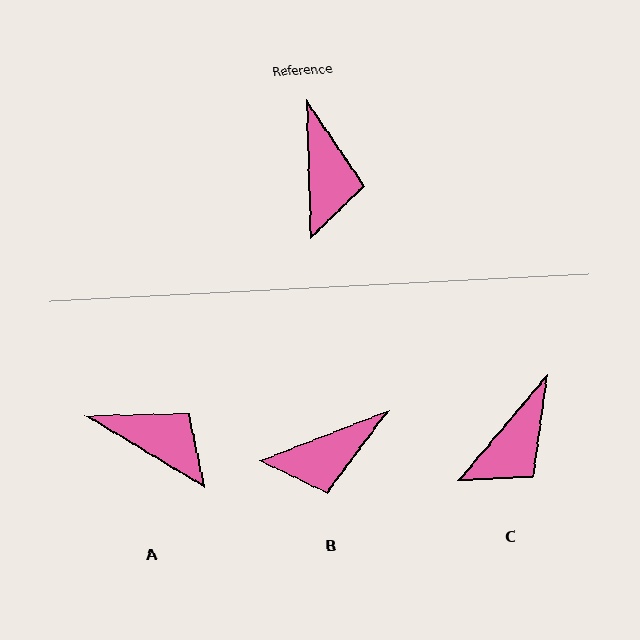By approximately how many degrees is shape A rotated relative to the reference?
Approximately 57 degrees counter-clockwise.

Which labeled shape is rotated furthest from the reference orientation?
B, about 71 degrees away.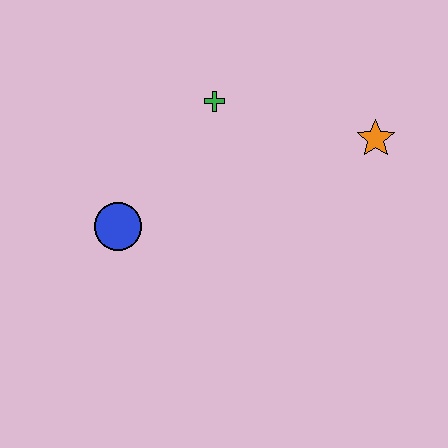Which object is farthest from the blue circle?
The orange star is farthest from the blue circle.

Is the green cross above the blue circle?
Yes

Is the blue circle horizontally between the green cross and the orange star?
No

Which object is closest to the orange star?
The green cross is closest to the orange star.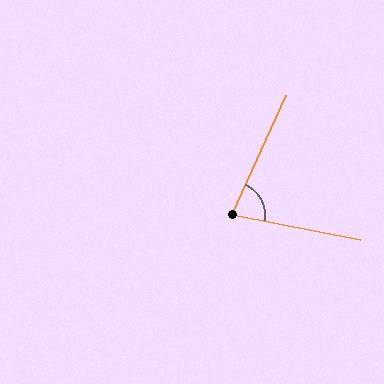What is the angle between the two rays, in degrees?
Approximately 76 degrees.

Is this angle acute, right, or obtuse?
It is acute.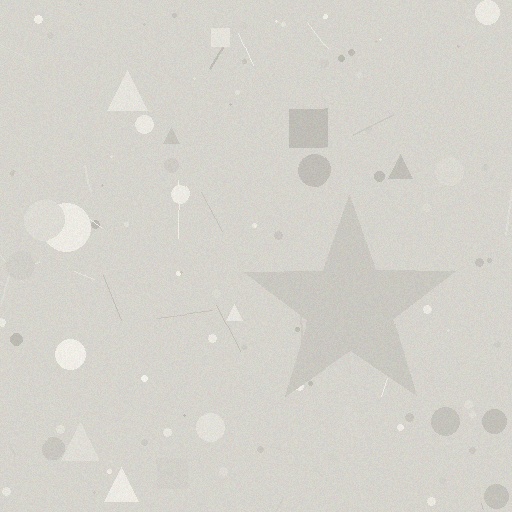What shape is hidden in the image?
A star is hidden in the image.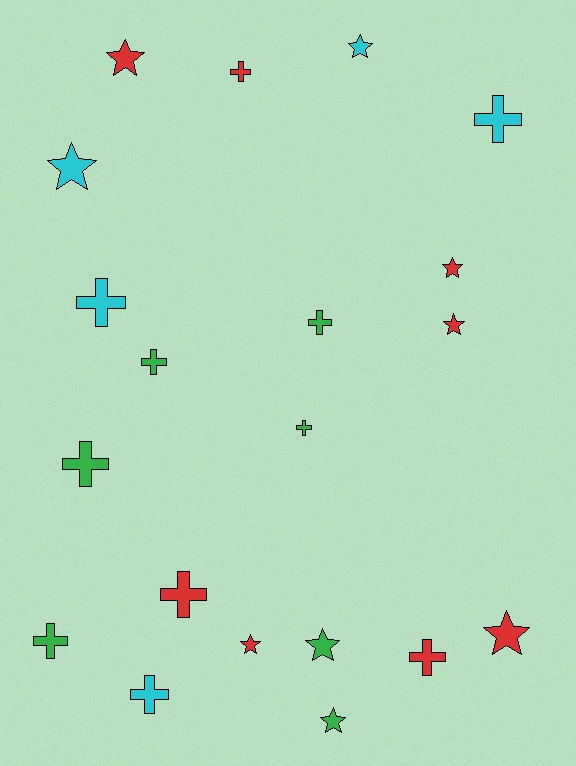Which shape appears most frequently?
Cross, with 11 objects.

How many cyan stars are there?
There are 2 cyan stars.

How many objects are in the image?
There are 20 objects.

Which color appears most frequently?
Red, with 8 objects.